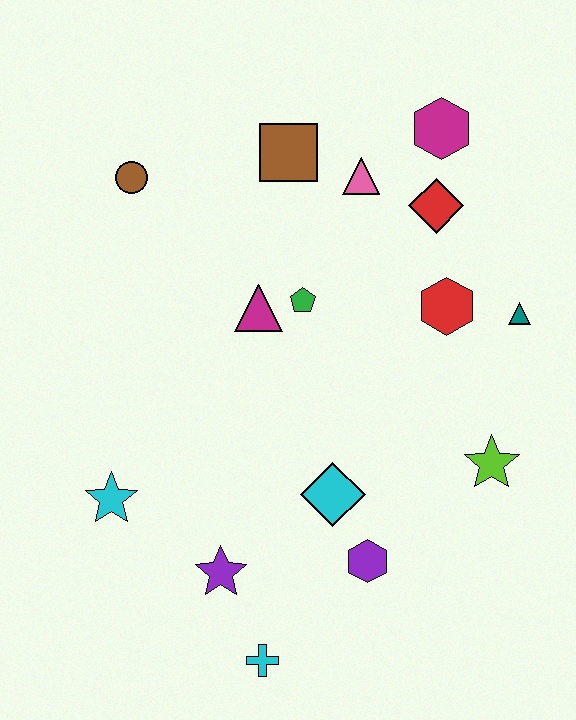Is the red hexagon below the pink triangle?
Yes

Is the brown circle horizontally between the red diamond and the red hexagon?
No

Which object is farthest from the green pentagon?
The cyan cross is farthest from the green pentagon.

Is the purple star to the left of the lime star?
Yes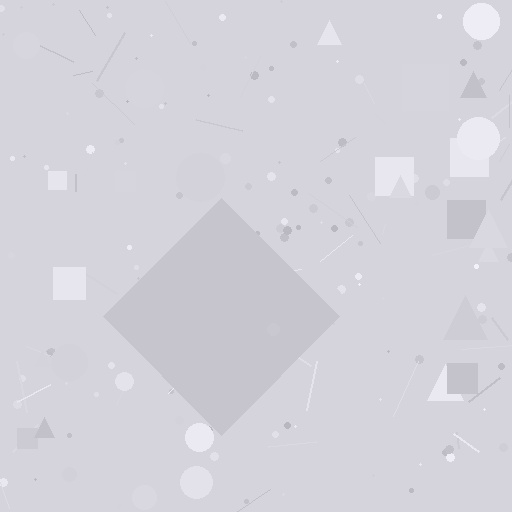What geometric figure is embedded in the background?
A diamond is embedded in the background.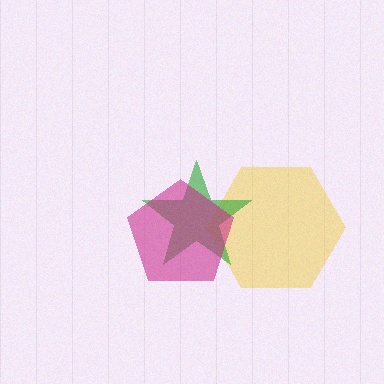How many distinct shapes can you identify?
There are 3 distinct shapes: a yellow hexagon, a green star, a magenta pentagon.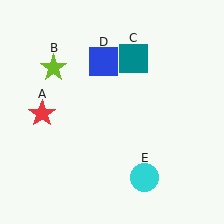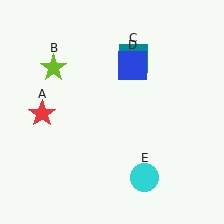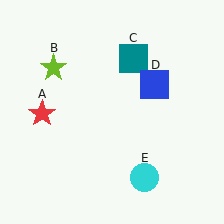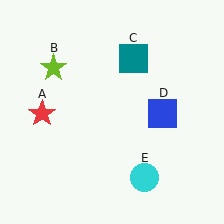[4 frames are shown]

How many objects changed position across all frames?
1 object changed position: blue square (object D).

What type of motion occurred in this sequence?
The blue square (object D) rotated clockwise around the center of the scene.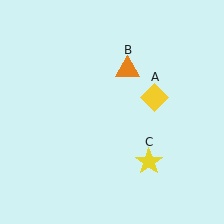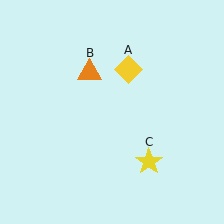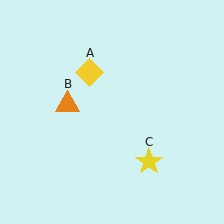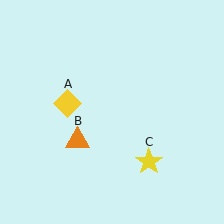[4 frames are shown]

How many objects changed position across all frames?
2 objects changed position: yellow diamond (object A), orange triangle (object B).